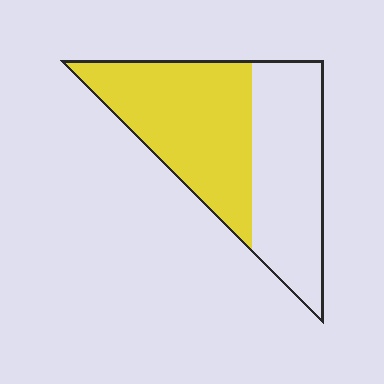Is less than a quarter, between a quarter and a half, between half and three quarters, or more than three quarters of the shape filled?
Between half and three quarters.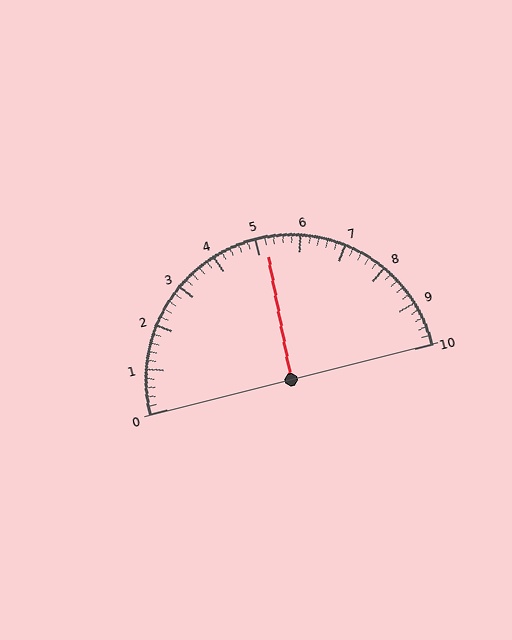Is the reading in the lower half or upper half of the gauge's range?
The reading is in the upper half of the range (0 to 10).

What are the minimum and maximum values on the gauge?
The gauge ranges from 0 to 10.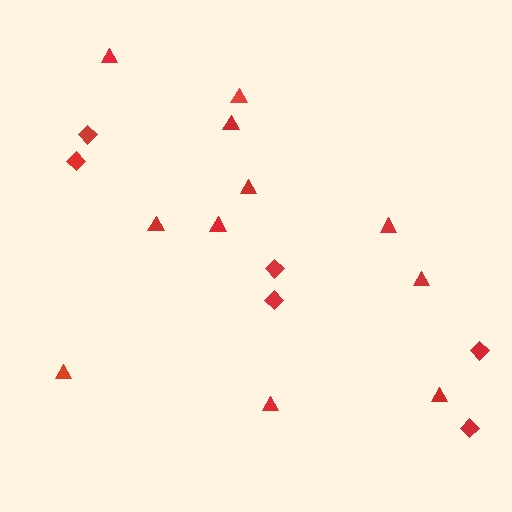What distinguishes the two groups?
There are 2 groups: one group of triangles (11) and one group of diamonds (6).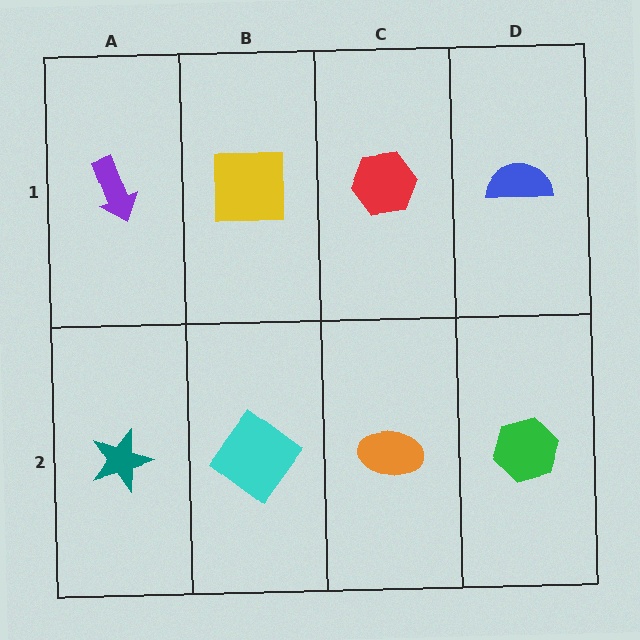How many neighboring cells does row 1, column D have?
2.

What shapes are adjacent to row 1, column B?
A cyan diamond (row 2, column B), a purple arrow (row 1, column A), a red hexagon (row 1, column C).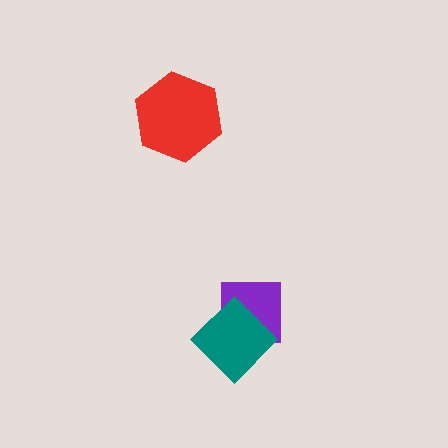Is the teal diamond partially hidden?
No, no other shape covers it.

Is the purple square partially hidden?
Yes, it is partially covered by another shape.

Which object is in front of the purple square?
The teal diamond is in front of the purple square.